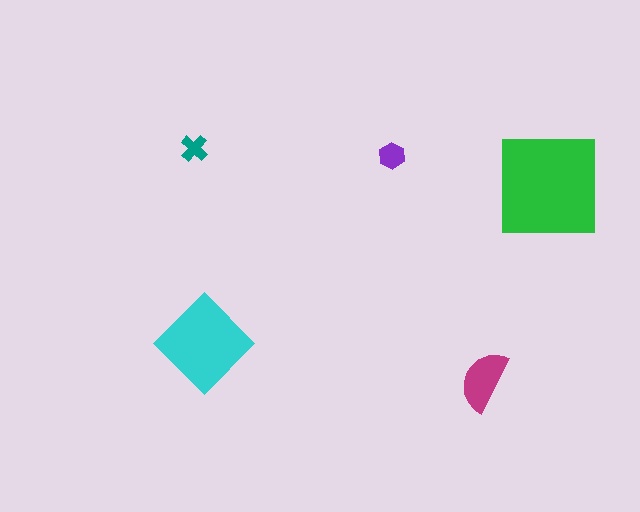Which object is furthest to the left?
The teal cross is leftmost.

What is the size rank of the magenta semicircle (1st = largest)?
3rd.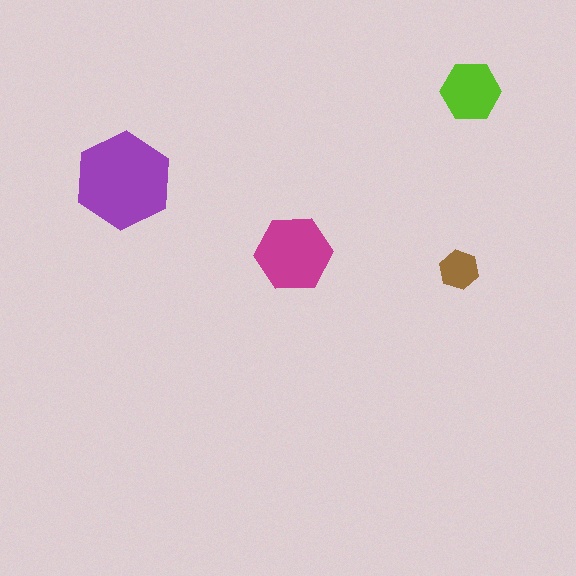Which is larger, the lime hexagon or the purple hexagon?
The purple one.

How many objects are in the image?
There are 4 objects in the image.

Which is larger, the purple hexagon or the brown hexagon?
The purple one.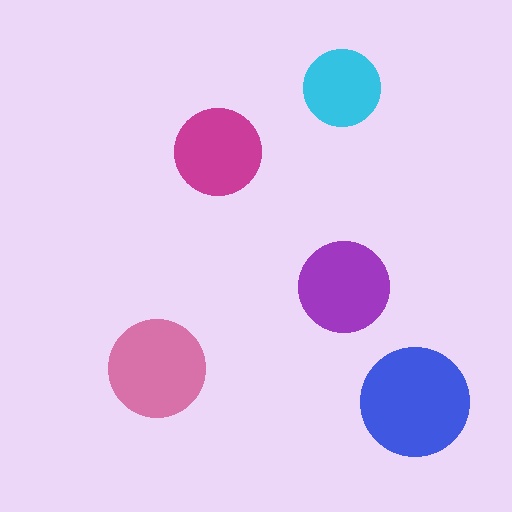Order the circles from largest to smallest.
the blue one, the pink one, the purple one, the magenta one, the cyan one.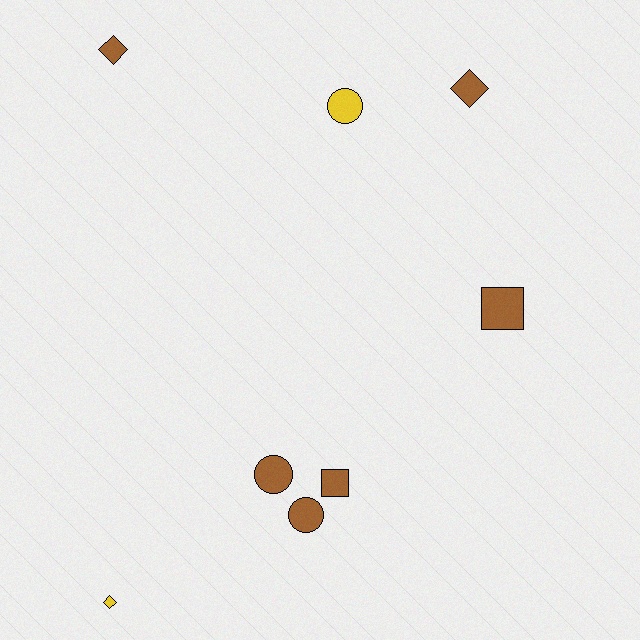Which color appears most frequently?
Brown, with 6 objects.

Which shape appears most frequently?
Circle, with 3 objects.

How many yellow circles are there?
There is 1 yellow circle.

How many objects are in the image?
There are 8 objects.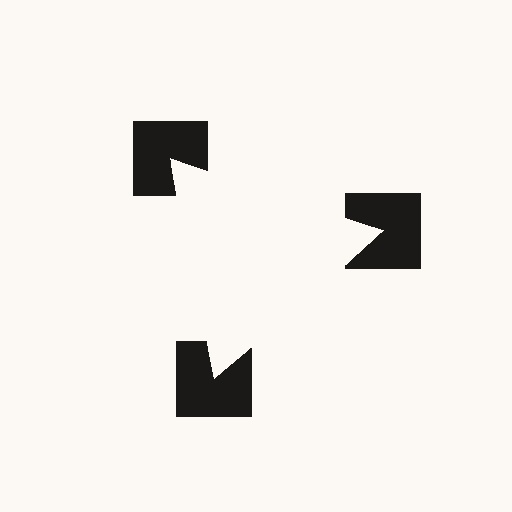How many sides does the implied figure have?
3 sides.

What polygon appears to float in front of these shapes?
An illusory triangle — its edges are inferred from the aligned wedge cuts in the notched squares, not physically drawn.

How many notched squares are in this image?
There are 3 — one at each vertex of the illusory triangle.